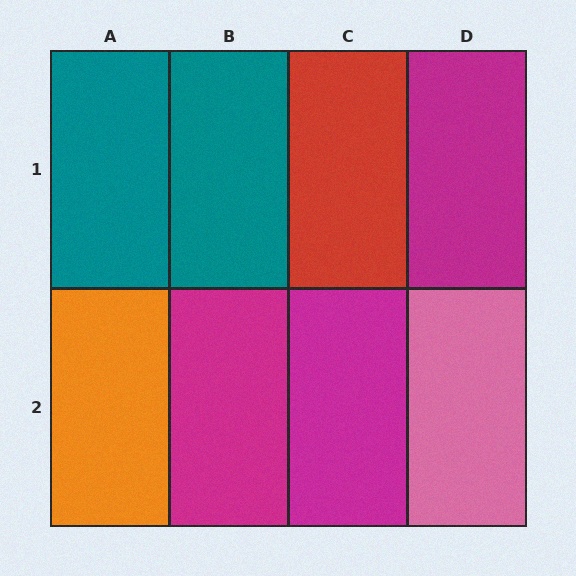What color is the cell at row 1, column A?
Teal.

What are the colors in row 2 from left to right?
Orange, magenta, magenta, pink.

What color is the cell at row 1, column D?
Magenta.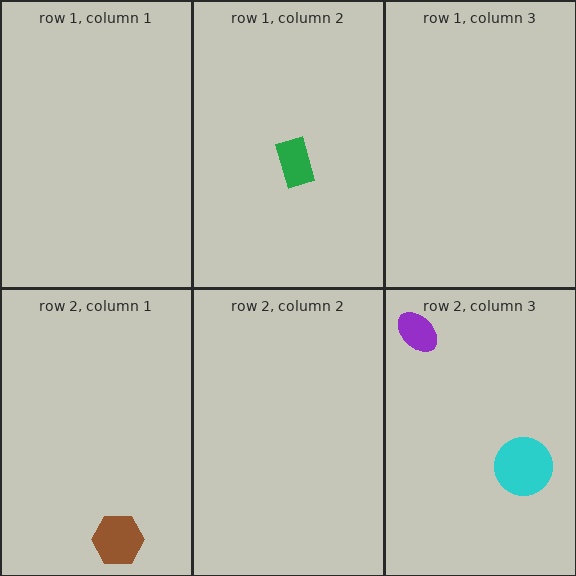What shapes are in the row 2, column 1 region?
The brown hexagon.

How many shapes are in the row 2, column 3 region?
2.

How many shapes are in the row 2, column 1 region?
1.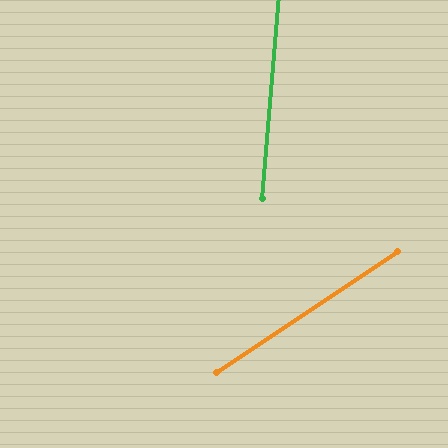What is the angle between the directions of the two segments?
Approximately 51 degrees.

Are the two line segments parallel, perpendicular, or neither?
Neither parallel nor perpendicular — they differ by about 51°.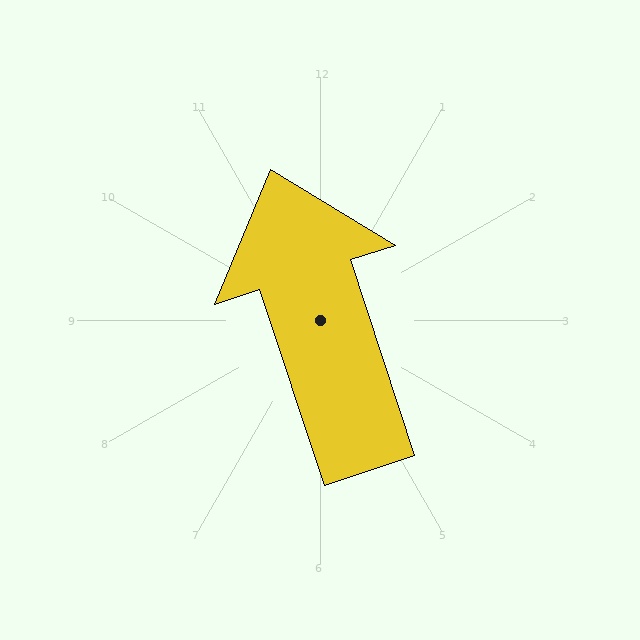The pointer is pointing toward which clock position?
Roughly 11 o'clock.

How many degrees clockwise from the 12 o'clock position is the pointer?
Approximately 342 degrees.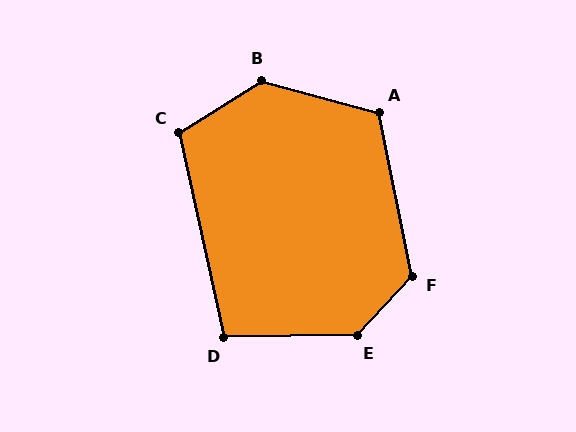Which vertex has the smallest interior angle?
D, at approximately 101 degrees.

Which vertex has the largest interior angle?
E, at approximately 134 degrees.